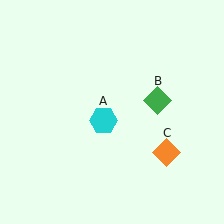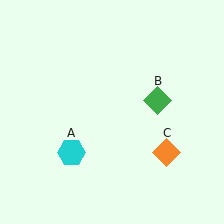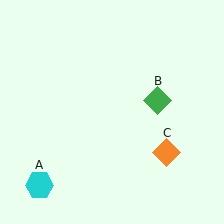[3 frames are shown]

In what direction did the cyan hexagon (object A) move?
The cyan hexagon (object A) moved down and to the left.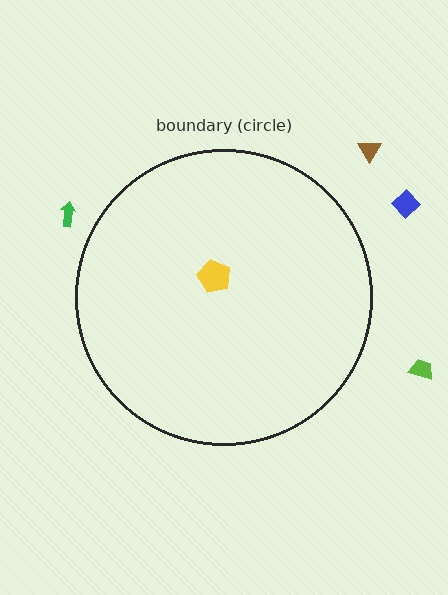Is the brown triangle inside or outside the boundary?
Outside.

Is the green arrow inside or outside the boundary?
Outside.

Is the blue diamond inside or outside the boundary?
Outside.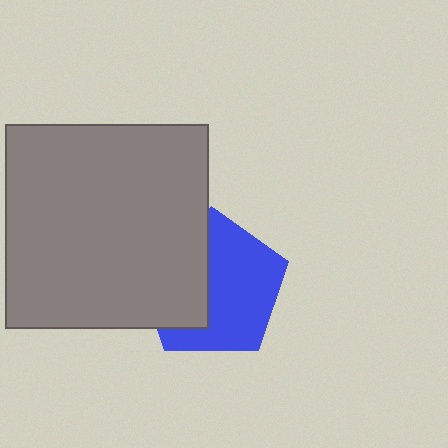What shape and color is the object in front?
The object in front is a gray square.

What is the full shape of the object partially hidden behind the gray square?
The partially hidden object is a blue pentagon.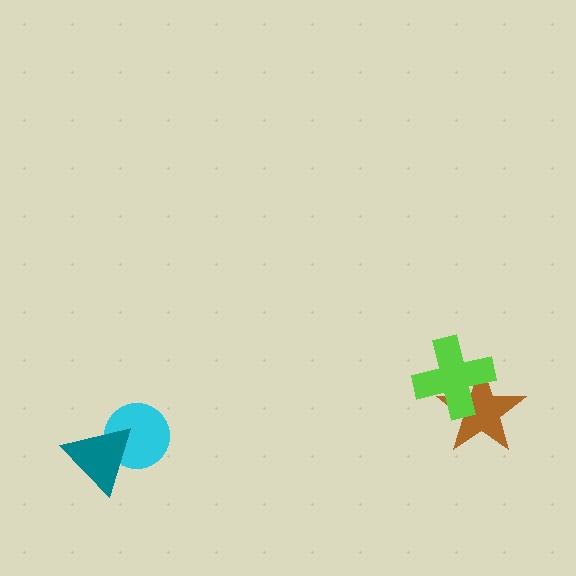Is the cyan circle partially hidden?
Yes, it is partially covered by another shape.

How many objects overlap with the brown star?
1 object overlaps with the brown star.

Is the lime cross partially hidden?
No, no other shape covers it.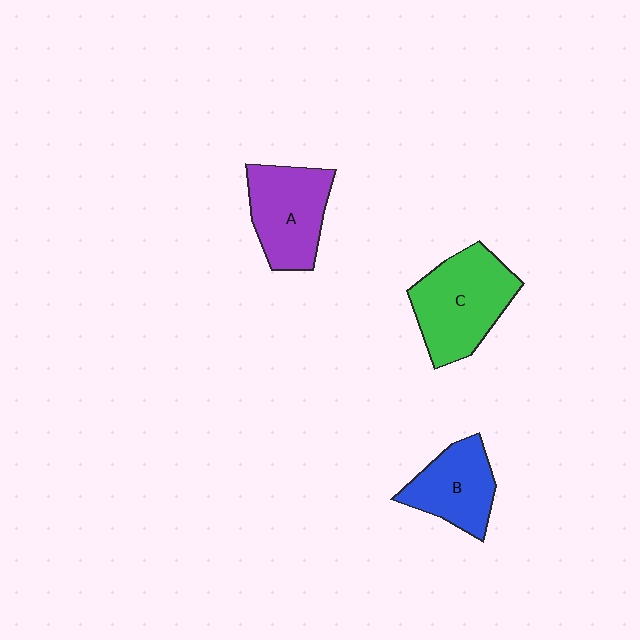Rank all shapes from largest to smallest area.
From largest to smallest: C (green), A (purple), B (blue).